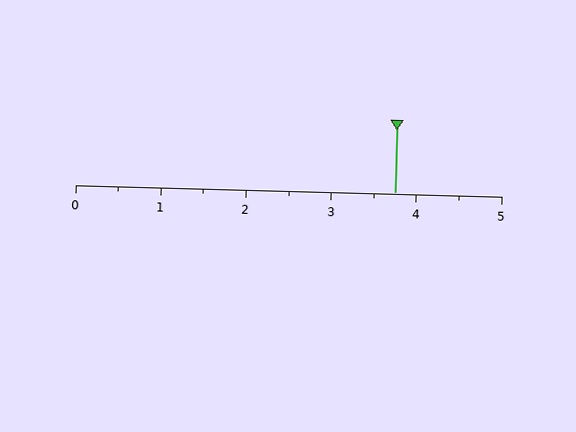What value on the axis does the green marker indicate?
The marker indicates approximately 3.8.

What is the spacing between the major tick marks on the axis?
The major ticks are spaced 1 apart.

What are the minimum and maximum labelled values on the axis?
The axis runs from 0 to 5.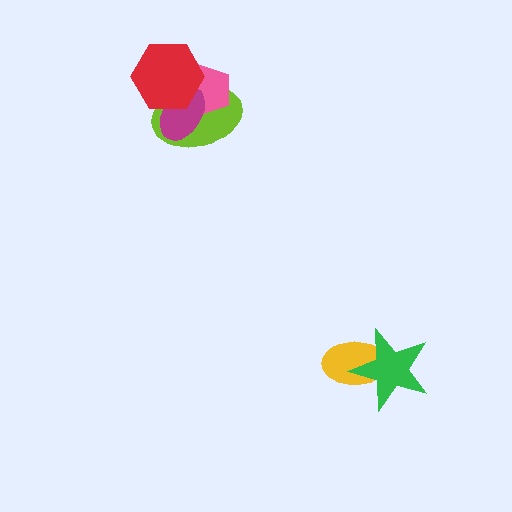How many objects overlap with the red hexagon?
3 objects overlap with the red hexagon.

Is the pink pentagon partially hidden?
Yes, it is partially covered by another shape.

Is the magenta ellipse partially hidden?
Yes, it is partially covered by another shape.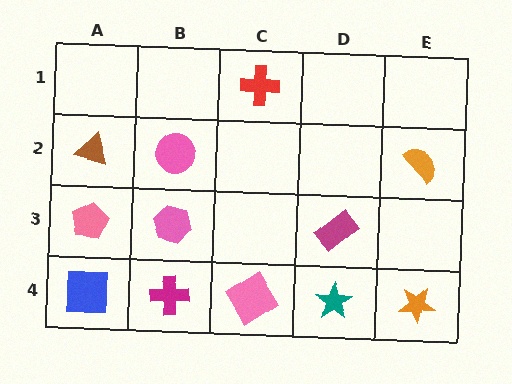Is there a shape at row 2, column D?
No, that cell is empty.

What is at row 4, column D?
A teal star.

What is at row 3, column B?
A pink hexagon.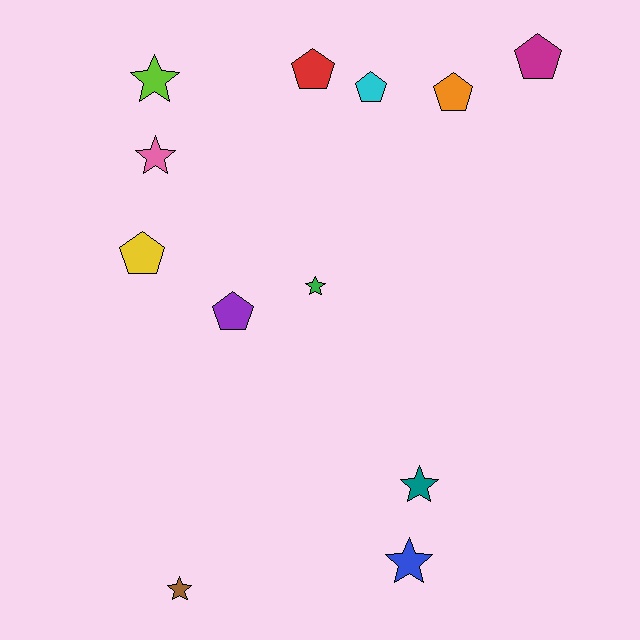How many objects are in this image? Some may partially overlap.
There are 12 objects.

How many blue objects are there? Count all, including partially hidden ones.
There is 1 blue object.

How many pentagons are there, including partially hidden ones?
There are 6 pentagons.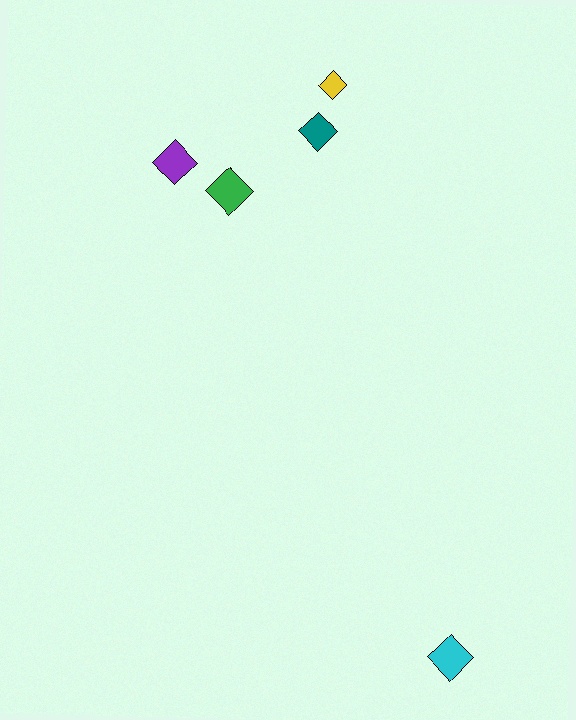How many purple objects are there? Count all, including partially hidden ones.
There is 1 purple object.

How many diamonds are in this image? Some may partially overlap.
There are 5 diamonds.